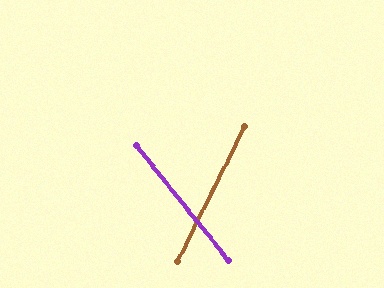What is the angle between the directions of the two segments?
Approximately 65 degrees.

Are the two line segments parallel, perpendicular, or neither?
Neither parallel nor perpendicular — they differ by about 65°.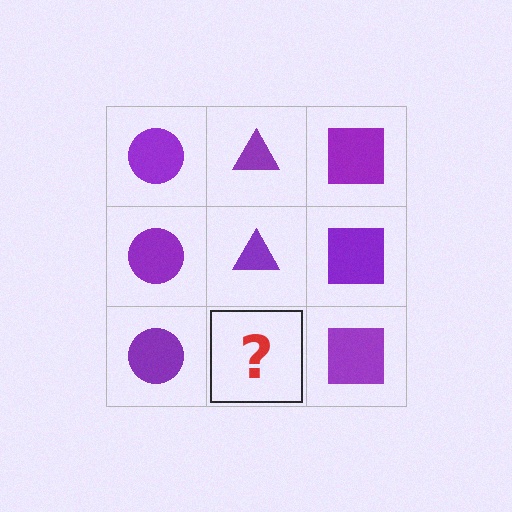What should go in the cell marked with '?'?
The missing cell should contain a purple triangle.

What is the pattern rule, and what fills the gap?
The rule is that each column has a consistent shape. The gap should be filled with a purple triangle.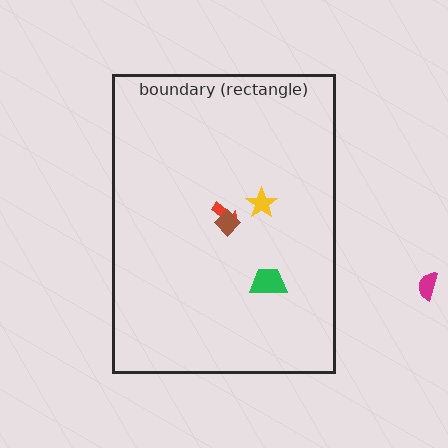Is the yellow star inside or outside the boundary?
Inside.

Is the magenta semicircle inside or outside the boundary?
Outside.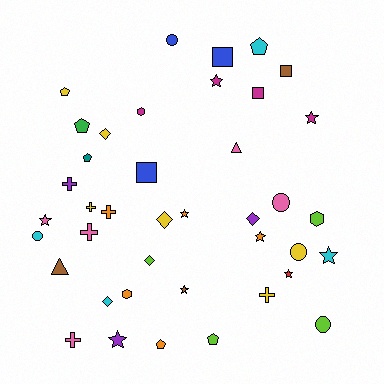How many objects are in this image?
There are 40 objects.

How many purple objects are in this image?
There are 3 purple objects.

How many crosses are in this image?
There are 6 crosses.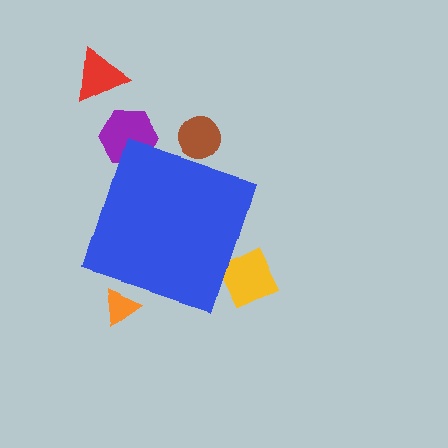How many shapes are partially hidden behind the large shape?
4 shapes are partially hidden.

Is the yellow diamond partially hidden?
Yes, the yellow diamond is partially hidden behind the blue diamond.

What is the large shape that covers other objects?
A blue diamond.